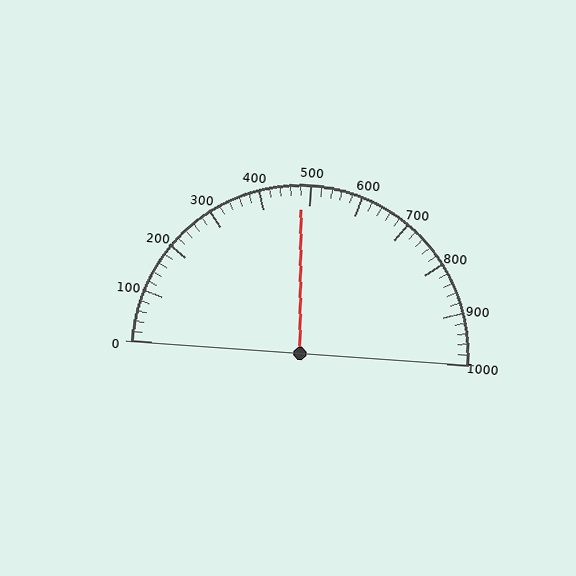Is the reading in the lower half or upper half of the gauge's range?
The reading is in the lower half of the range (0 to 1000).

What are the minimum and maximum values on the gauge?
The gauge ranges from 0 to 1000.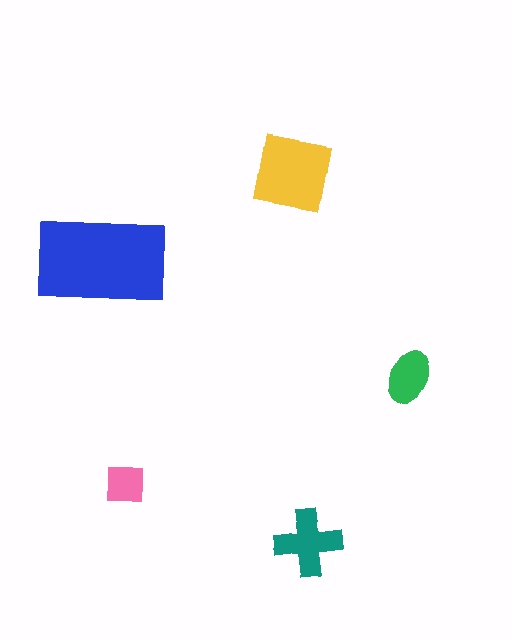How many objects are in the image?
There are 5 objects in the image.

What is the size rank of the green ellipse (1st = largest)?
4th.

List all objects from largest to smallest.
The blue rectangle, the yellow square, the teal cross, the green ellipse, the pink square.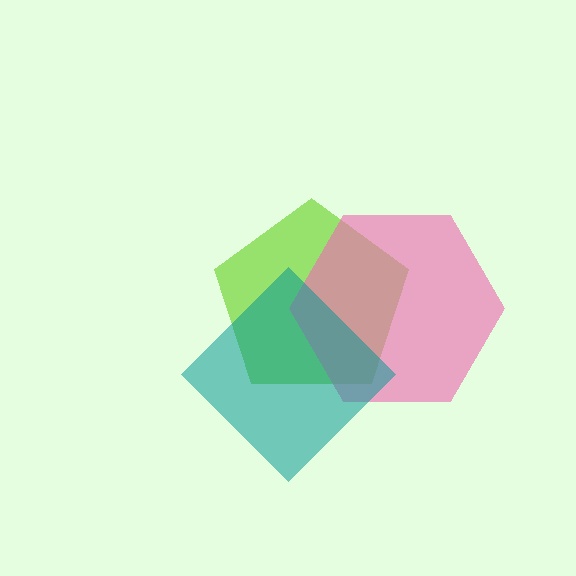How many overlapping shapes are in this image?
There are 3 overlapping shapes in the image.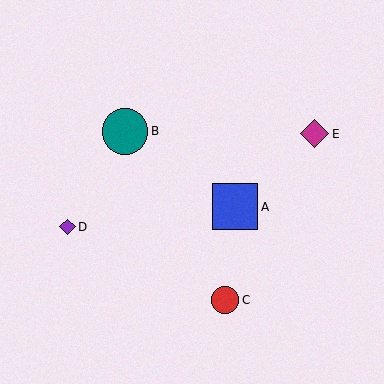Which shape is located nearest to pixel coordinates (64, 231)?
The purple diamond (labeled D) at (68, 227) is nearest to that location.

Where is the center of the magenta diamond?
The center of the magenta diamond is at (315, 134).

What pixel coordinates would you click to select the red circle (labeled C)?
Click at (225, 300) to select the red circle C.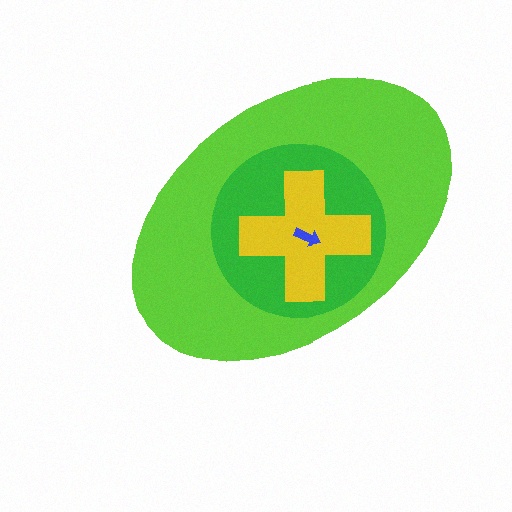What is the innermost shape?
The blue arrow.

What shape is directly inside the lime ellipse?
The green circle.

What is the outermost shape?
The lime ellipse.